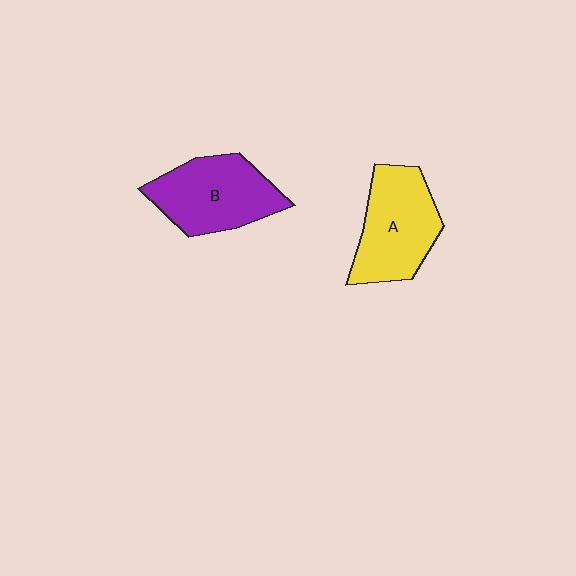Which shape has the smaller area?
Shape A (yellow).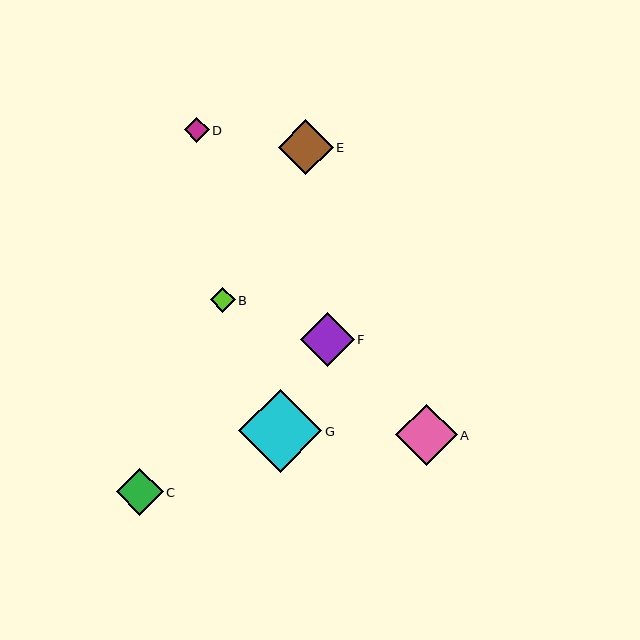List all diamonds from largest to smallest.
From largest to smallest: G, A, E, F, C, D, B.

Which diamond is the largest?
Diamond G is the largest with a size of approximately 83 pixels.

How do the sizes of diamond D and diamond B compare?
Diamond D and diamond B are approximately the same size.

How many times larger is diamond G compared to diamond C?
Diamond G is approximately 1.8 times the size of diamond C.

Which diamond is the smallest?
Diamond B is the smallest with a size of approximately 25 pixels.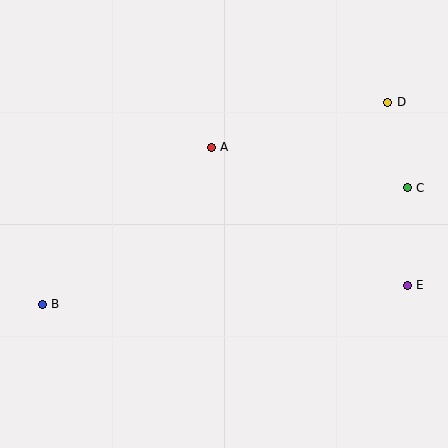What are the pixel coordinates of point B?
Point B is at (42, 304).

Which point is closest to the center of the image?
Point A at (211, 147) is closest to the center.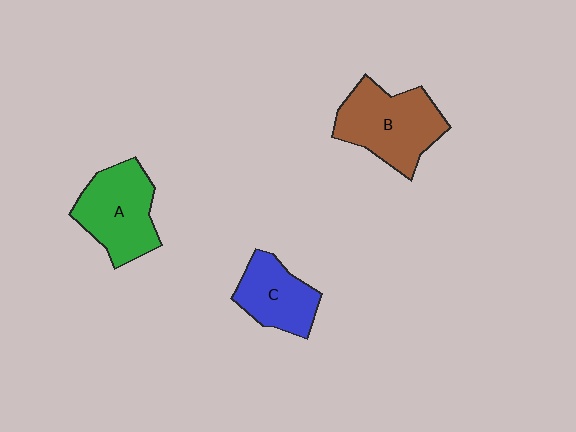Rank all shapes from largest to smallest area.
From largest to smallest: B (brown), A (green), C (blue).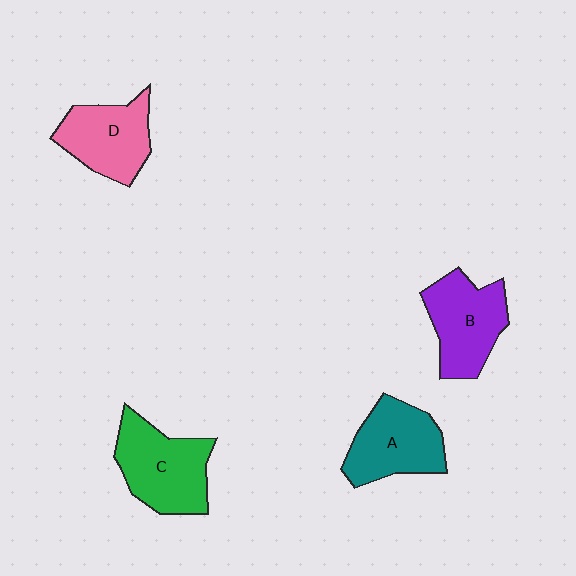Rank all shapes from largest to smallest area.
From largest to smallest: C (green), B (purple), A (teal), D (pink).